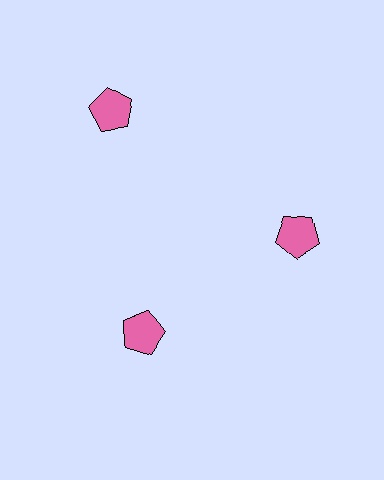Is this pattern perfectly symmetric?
No. The 3 pink pentagons are arranged in a ring, but one element near the 11 o'clock position is pushed outward from the center, breaking the 3-fold rotational symmetry.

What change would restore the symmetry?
The symmetry would be restored by moving it inward, back onto the ring so that all 3 pentagons sit at equal angles and equal distance from the center.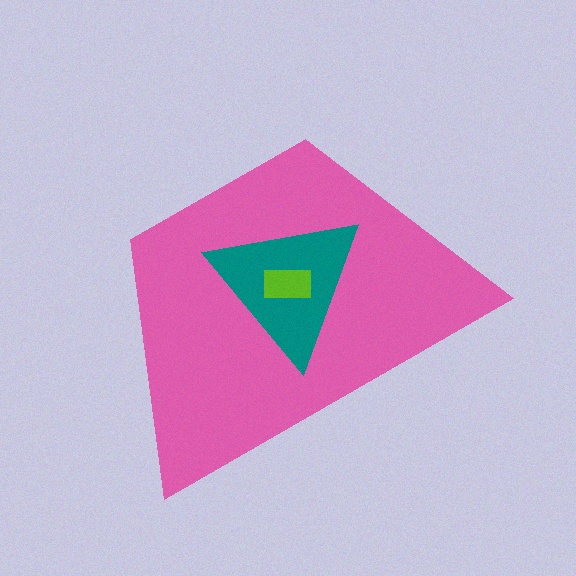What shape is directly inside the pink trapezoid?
The teal triangle.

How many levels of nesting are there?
3.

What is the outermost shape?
The pink trapezoid.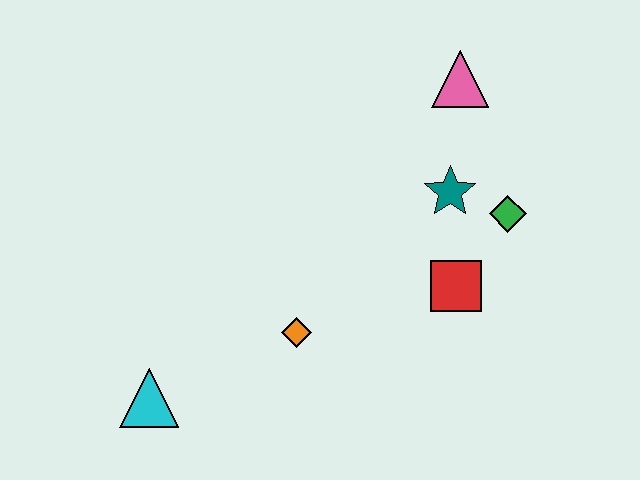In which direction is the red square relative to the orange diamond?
The red square is to the right of the orange diamond.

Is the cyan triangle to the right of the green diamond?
No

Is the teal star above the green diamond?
Yes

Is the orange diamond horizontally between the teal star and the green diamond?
No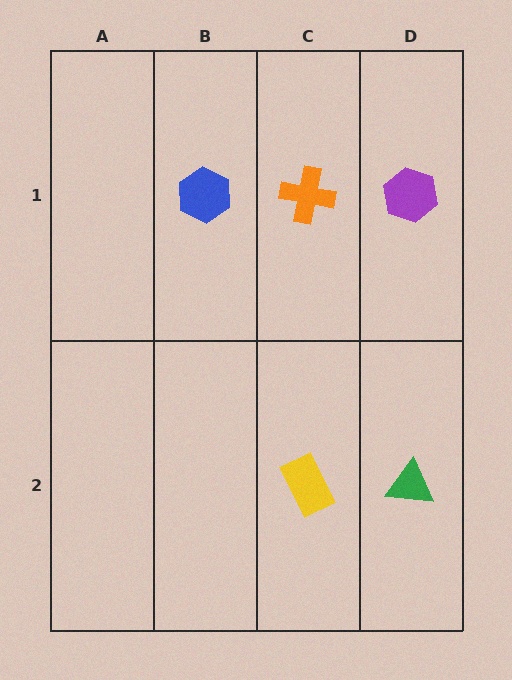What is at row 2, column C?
A yellow rectangle.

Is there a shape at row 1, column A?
No, that cell is empty.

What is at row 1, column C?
An orange cross.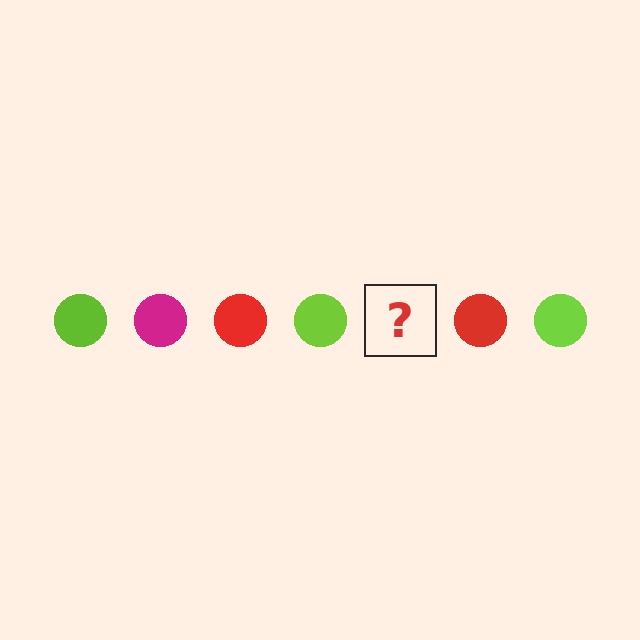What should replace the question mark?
The question mark should be replaced with a magenta circle.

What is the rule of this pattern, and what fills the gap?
The rule is that the pattern cycles through lime, magenta, red circles. The gap should be filled with a magenta circle.